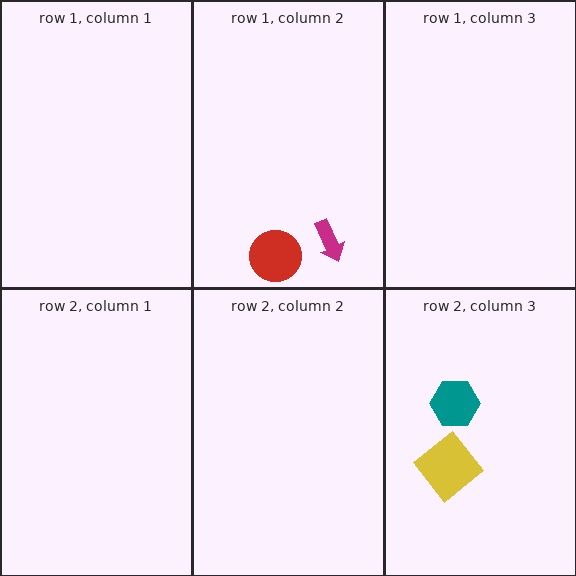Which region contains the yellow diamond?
The row 2, column 3 region.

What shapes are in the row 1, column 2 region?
The magenta arrow, the red circle.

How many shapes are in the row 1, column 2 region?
2.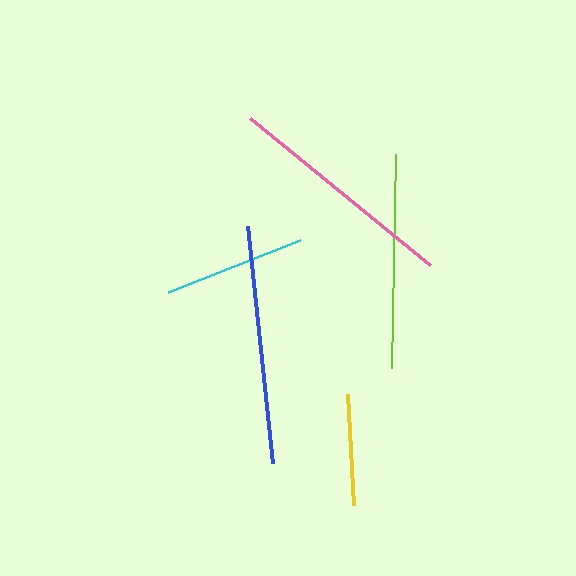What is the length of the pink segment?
The pink segment is approximately 232 pixels long.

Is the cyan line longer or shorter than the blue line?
The blue line is longer than the cyan line.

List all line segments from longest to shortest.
From longest to shortest: blue, pink, lime, cyan, yellow.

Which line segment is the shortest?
The yellow line is the shortest at approximately 111 pixels.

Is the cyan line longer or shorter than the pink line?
The pink line is longer than the cyan line.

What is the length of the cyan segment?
The cyan segment is approximately 142 pixels long.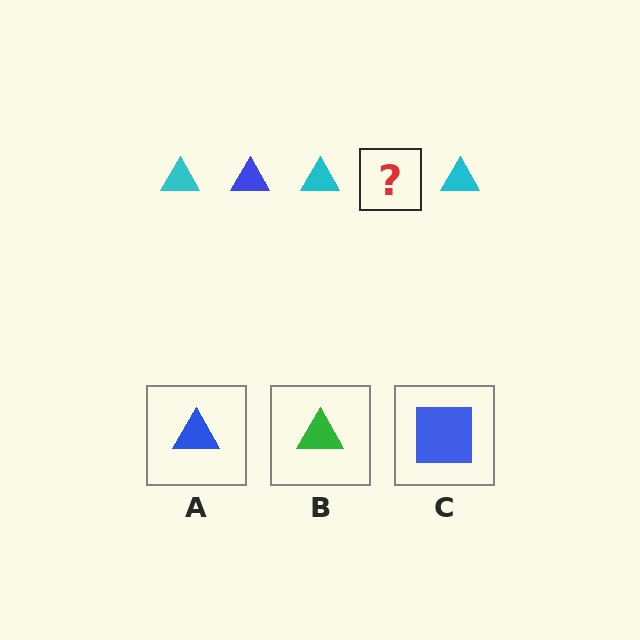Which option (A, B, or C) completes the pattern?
A.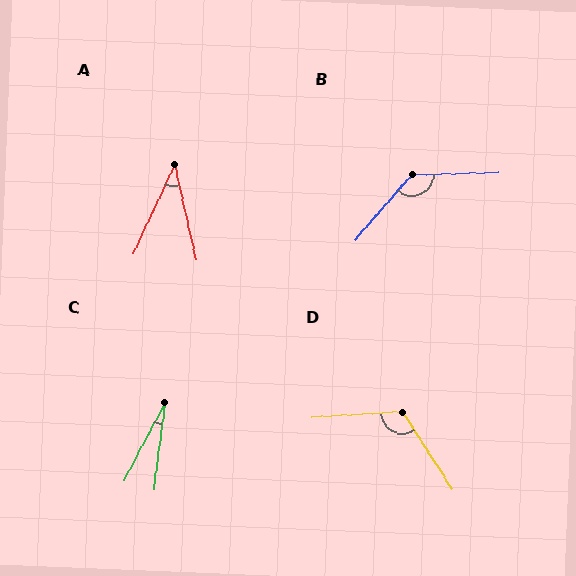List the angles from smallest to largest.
C (21°), A (38°), D (119°), B (132°).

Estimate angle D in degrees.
Approximately 119 degrees.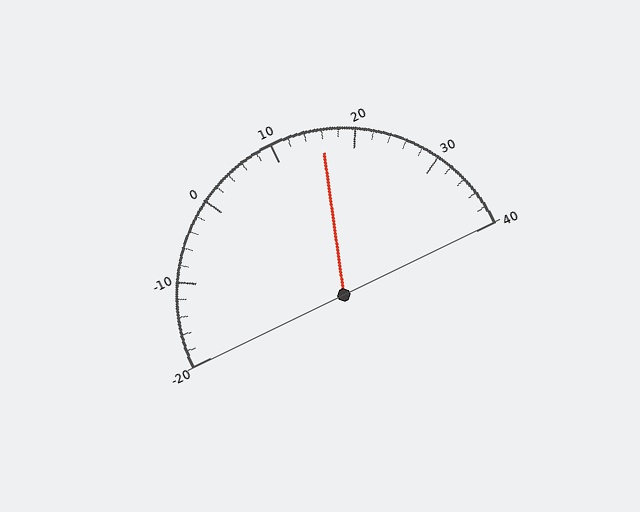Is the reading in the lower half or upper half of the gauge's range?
The reading is in the upper half of the range (-20 to 40).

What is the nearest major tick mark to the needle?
The nearest major tick mark is 20.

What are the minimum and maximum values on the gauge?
The gauge ranges from -20 to 40.